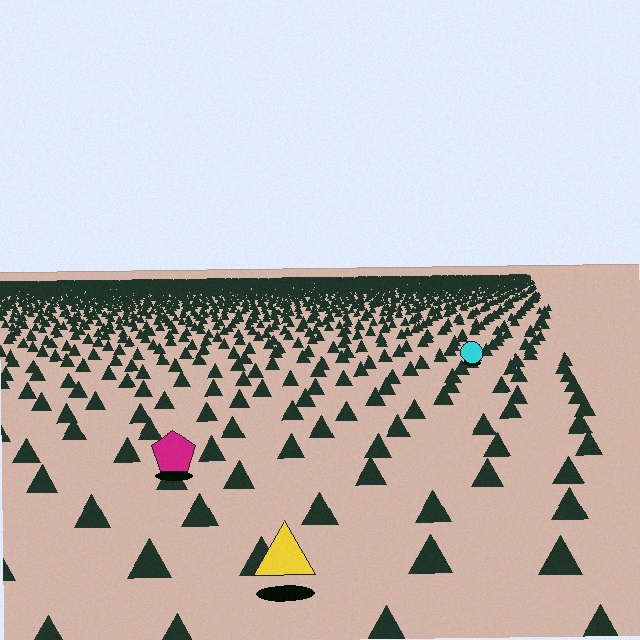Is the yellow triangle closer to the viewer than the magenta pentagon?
Yes. The yellow triangle is closer — you can tell from the texture gradient: the ground texture is coarser near it.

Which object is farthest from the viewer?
The cyan circle is farthest from the viewer. It appears smaller and the ground texture around it is denser.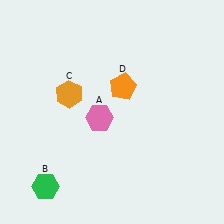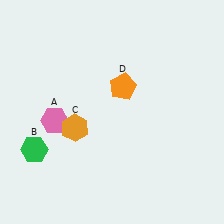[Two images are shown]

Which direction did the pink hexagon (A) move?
The pink hexagon (A) moved left.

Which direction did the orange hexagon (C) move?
The orange hexagon (C) moved down.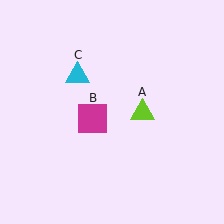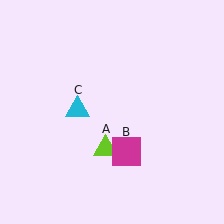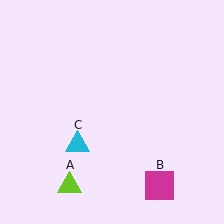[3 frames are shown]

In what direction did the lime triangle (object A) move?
The lime triangle (object A) moved down and to the left.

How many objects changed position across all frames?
3 objects changed position: lime triangle (object A), magenta square (object B), cyan triangle (object C).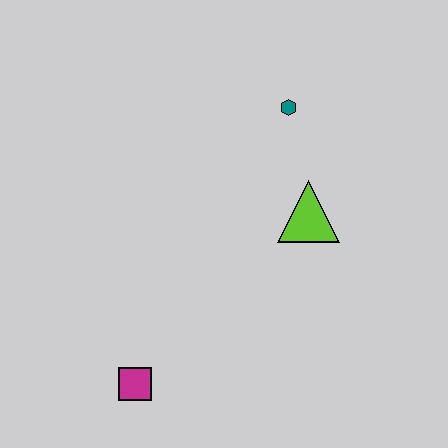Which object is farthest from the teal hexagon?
The magenta square is farthest from the teal hexagon.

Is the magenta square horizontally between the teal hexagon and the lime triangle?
No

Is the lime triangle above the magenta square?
Yes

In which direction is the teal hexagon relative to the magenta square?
The teal hexagon is above the magenta square.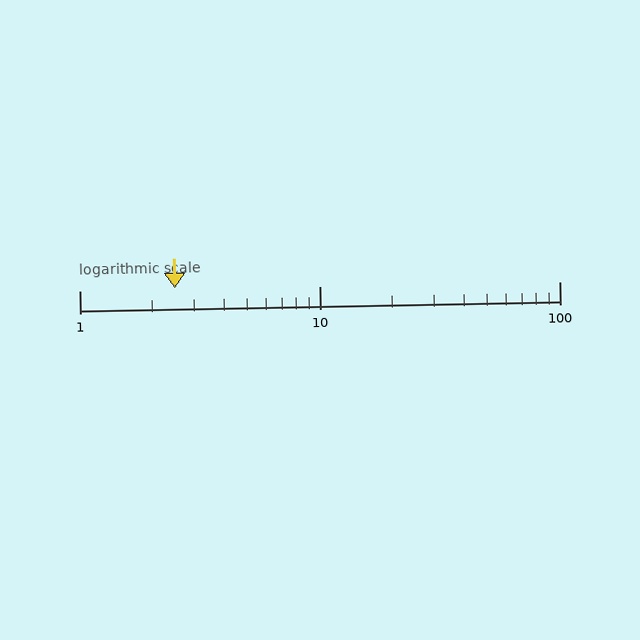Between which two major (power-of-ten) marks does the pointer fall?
The pointer is between 1 and 10.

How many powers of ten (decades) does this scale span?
The scale spans 2 decades, from 1 to 100.